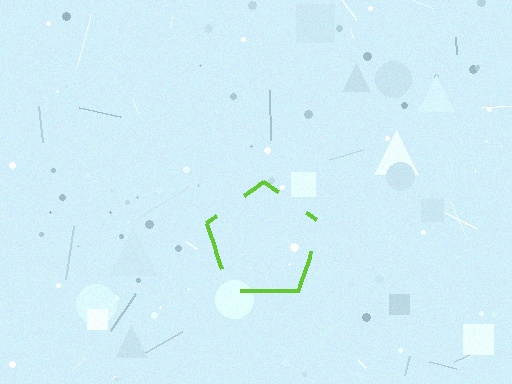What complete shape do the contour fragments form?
The contour fragments form a pentagon.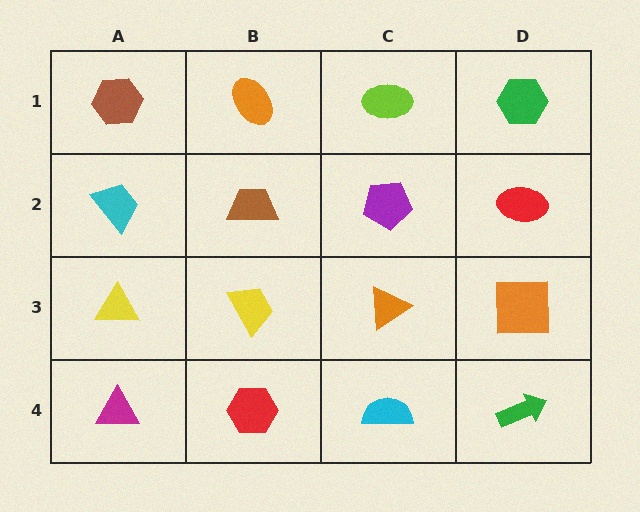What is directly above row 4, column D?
An orange square.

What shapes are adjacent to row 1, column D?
A red ellipse (row 2, column D), a lime ellipse (row 1, column C).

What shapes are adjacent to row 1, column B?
A brown trapezoid (row 2, column B), a brown hexagon (row 1, column A), a lime ellipse (row 1, column C).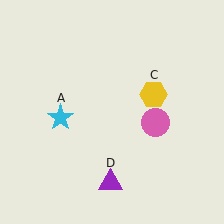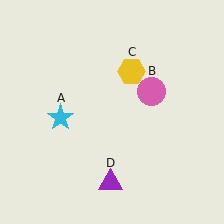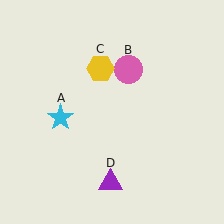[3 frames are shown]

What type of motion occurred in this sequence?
The pink circle (object B), yellow hexagon (object C) rotated counterclockwise around the center of the scene.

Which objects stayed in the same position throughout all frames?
Cyan star (object A) and purple triangle (object D) remained stationary.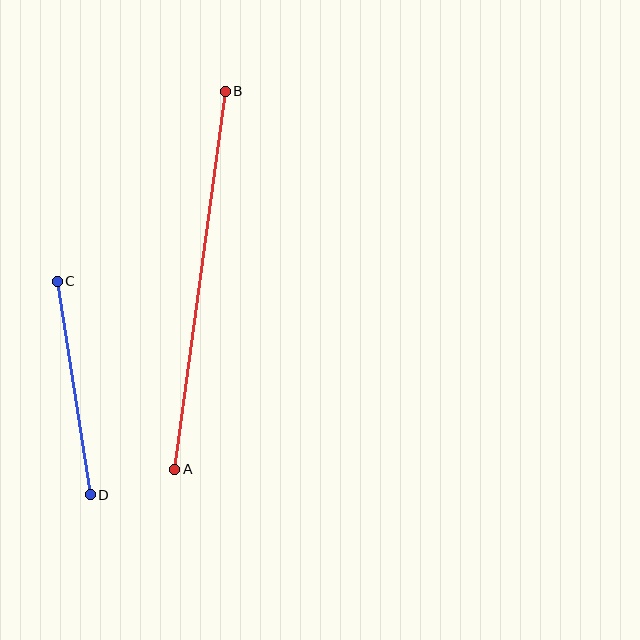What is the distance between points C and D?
The distance is approximately 216 pixels.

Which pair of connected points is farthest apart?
Points A and B are farthest apart.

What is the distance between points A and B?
The distance is approximately 381 pixels.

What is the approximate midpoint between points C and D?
The midpoint is at approximately (74, 388) pixels.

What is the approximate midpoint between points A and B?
The midpoint is at approximately (200, 280) pixels.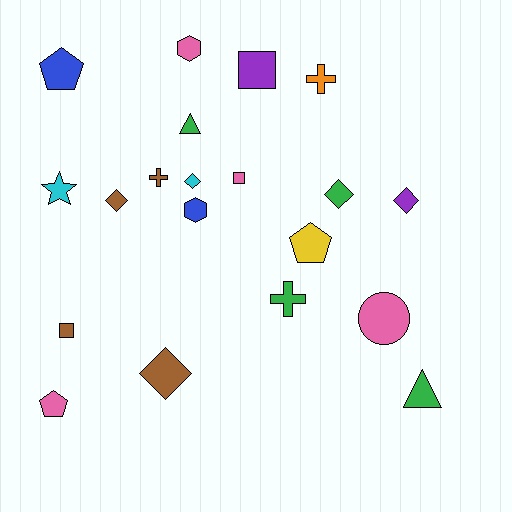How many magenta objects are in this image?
There are no magenta objects.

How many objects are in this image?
There are 20 objects.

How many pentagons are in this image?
There are 3 pentagons.